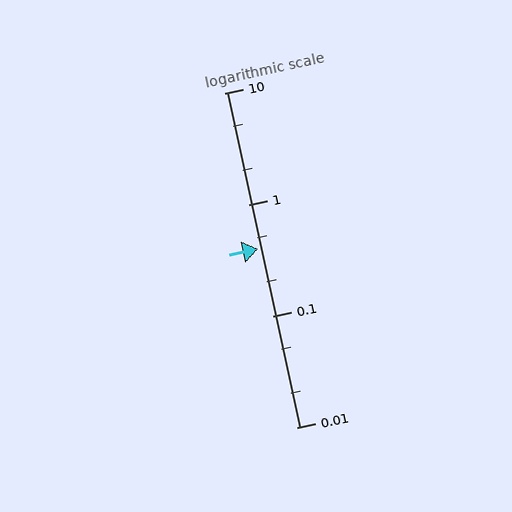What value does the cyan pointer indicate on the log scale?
The pointer indicates approximately 0.4.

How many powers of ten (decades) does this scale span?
The scale spans 3 decades, from 0.01 to 10.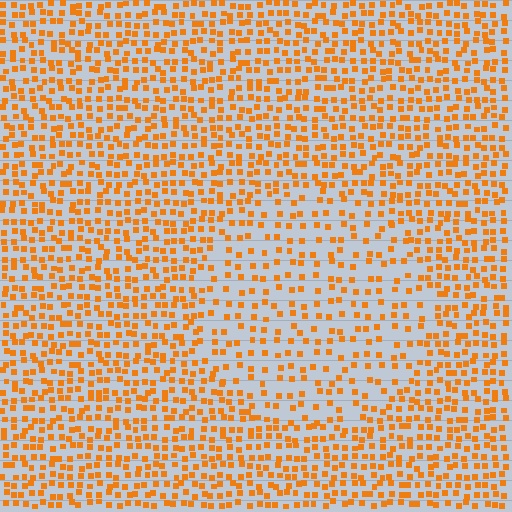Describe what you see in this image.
The image contains small orange elements arranged at two different densities. A circle-shaped region is visible where the elements are less densely packed than the surrounding area.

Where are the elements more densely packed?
The elements are more densely packed outside the circle boundary.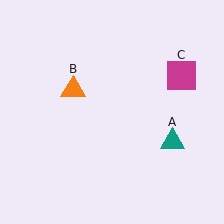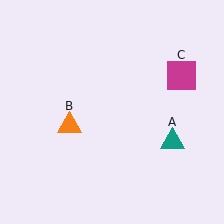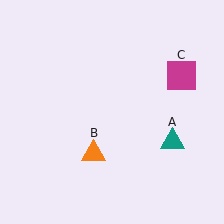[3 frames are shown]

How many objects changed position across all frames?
1 object changed position: orange triangle (object B).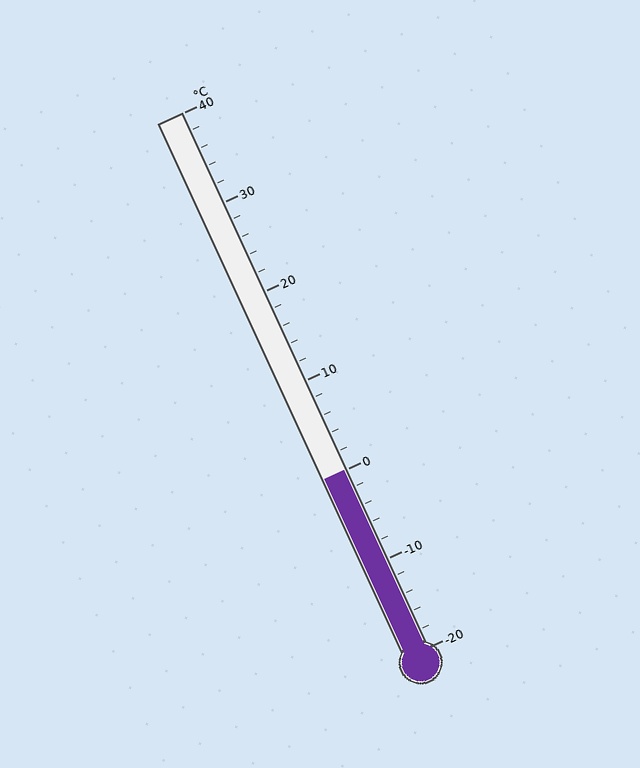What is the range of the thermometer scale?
The thermometer scale ranges from -20°C to 40°C.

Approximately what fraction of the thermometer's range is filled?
The thermometer is filled to approximately 35% of its range.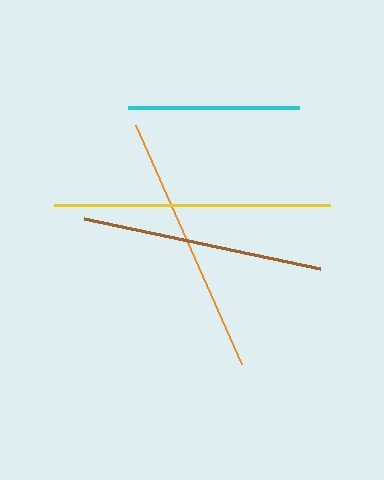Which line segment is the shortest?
The cyan line is the shortest at approximately 171 pixels.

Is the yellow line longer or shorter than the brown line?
The yellow line is longer than the brown line.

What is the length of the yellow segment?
The yellow segment is approximately 276 pixels long.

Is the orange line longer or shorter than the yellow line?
The yellow line is longer than the orange line.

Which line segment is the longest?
The yellow line is the longest at approximately 276 pixels.